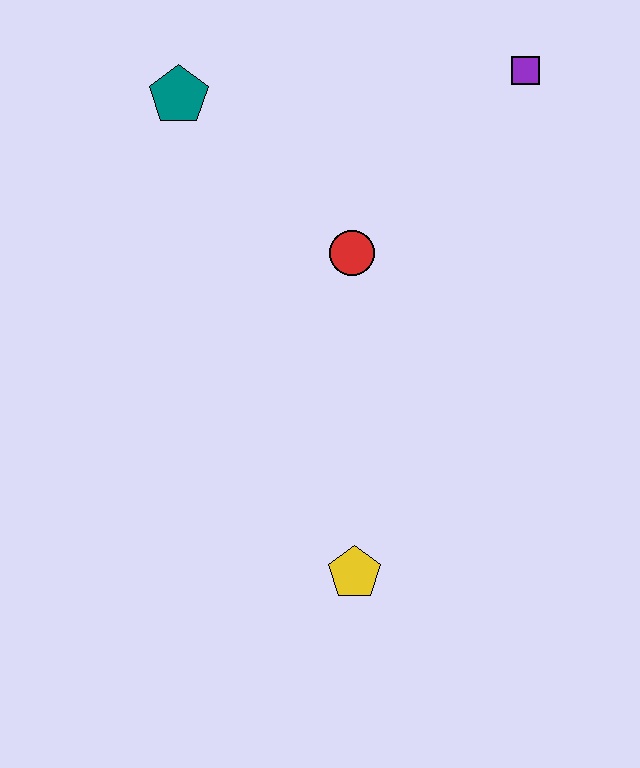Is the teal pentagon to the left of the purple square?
Yes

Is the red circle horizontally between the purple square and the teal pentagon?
Yes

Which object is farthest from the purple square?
The yellow pentagon is farthest from the purple square.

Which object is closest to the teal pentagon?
The red circle is closest to the teal pentagon.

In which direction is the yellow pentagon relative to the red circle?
The yellow pentagon is below the red circle.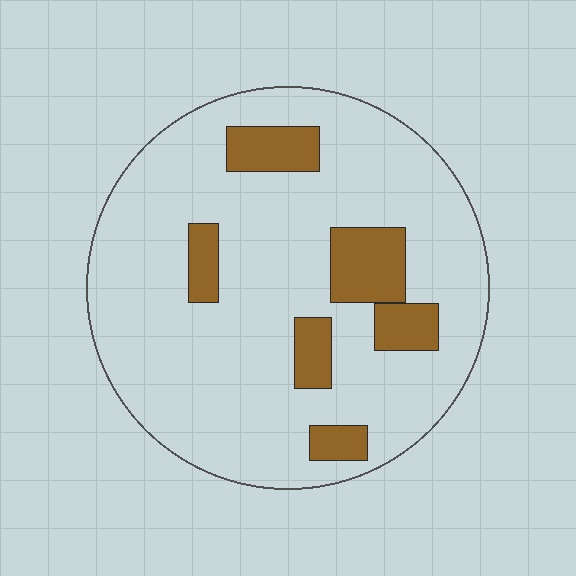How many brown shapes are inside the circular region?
6.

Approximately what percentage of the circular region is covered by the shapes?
Approximately 15%.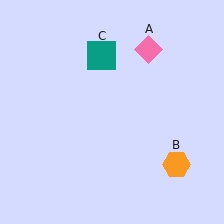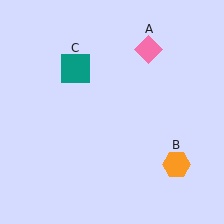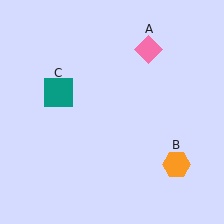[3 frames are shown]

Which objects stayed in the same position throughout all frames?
Pink diamond (object A) and orange hexagon (object B) remained stationary.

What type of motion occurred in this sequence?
The teal square (object C) rotated counterclockwise around the center of the scene.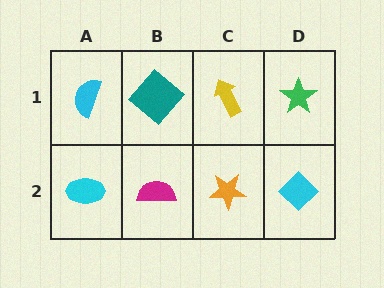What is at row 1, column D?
A green star.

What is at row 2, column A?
A cyan ellipse.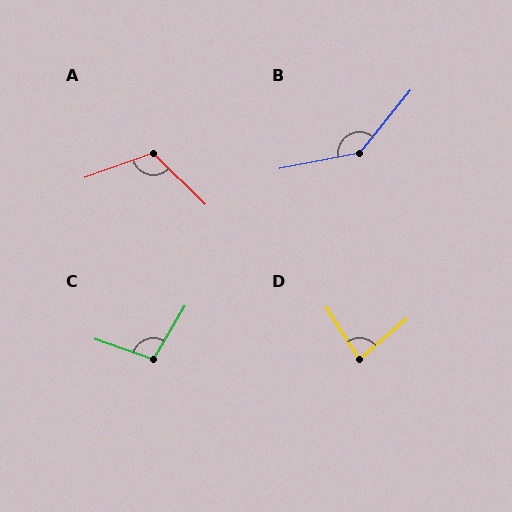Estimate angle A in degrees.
Approximately 115 degrees.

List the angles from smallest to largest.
D (83°), C (102°), A (115°), B (140°).